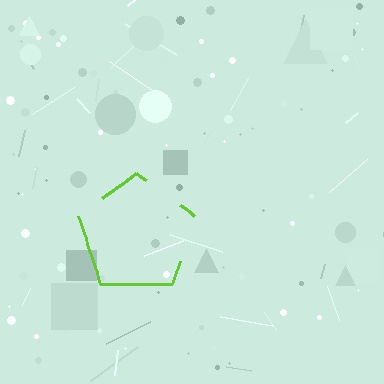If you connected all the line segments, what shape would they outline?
They would outline a pentagon.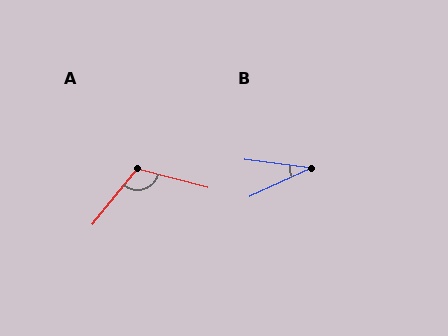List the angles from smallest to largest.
B (32°), A (114°).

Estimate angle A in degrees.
Approximately 114 degrees.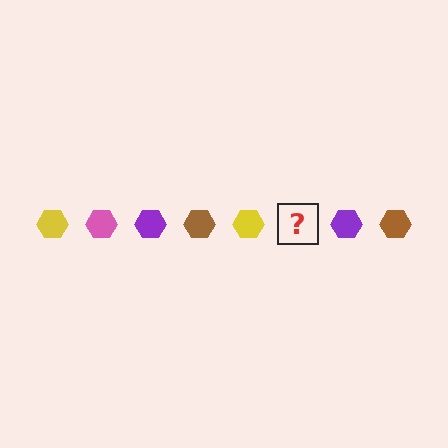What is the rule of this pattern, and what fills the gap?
The rule is that the pattern cycles through yellow, pink, purple, brown hexagons. The gap should be filled with a pink hexagon.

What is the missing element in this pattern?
The missing element is a pink hexagon.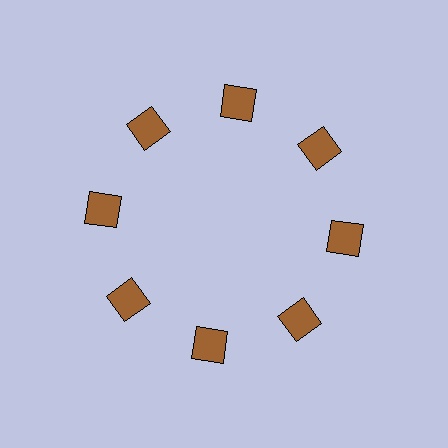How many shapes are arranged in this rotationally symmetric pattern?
There are 8 shapes, arranged in 8 groups of 1.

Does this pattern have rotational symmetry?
Yes, this pattern has 8-fold rotational symmetry. It looks the same after rotating 45 degrees around the center.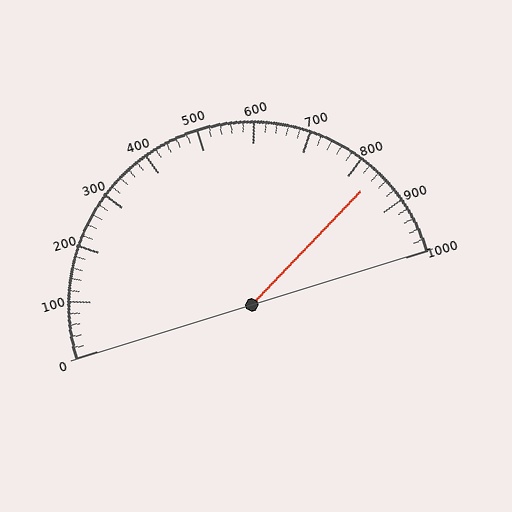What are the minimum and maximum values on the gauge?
The gauge ranges from 0 to 1000.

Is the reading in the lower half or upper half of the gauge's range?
The reading is in the upper half of the range (0 to 1000).